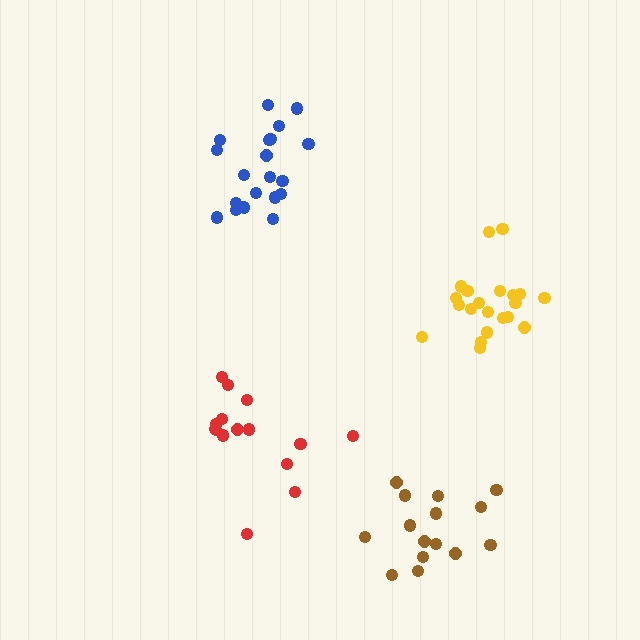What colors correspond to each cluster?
The clusters are colored: red, blue, brown, yellow.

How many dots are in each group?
Group 1: 15 dots, Group 2: 20 dots, Group 3: 15 dots, Group 4: 21 dots (71 total).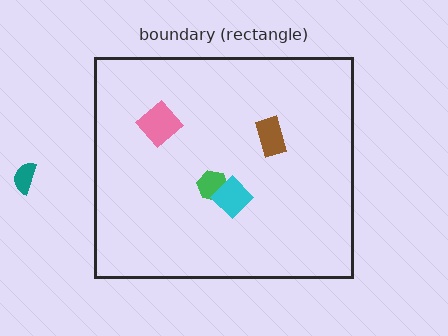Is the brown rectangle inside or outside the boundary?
Inside.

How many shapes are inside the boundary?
4 inside, 1 outside.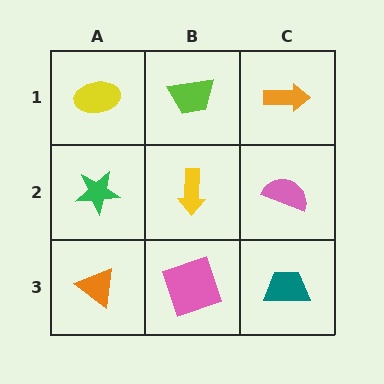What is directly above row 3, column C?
A pink semicircle.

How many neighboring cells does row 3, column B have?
3.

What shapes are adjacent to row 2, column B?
A lime trapezoid (row 1, column B), a pink square (row 3, column B), a green star (row 2, column A), a pink semicircle (row 2, column C).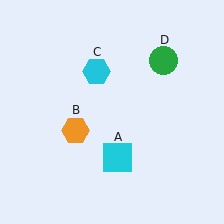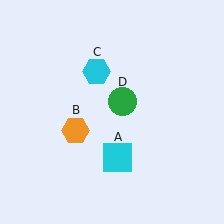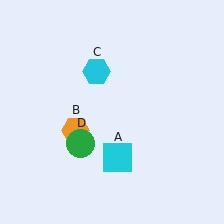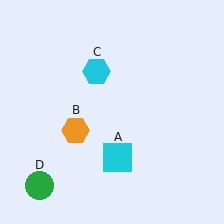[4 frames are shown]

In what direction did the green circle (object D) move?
The green circle (object D) moved down and to the left.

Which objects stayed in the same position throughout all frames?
Cyan square (object A) and orange hexagon (object B) and cyan hexagon (object C) remained stationary.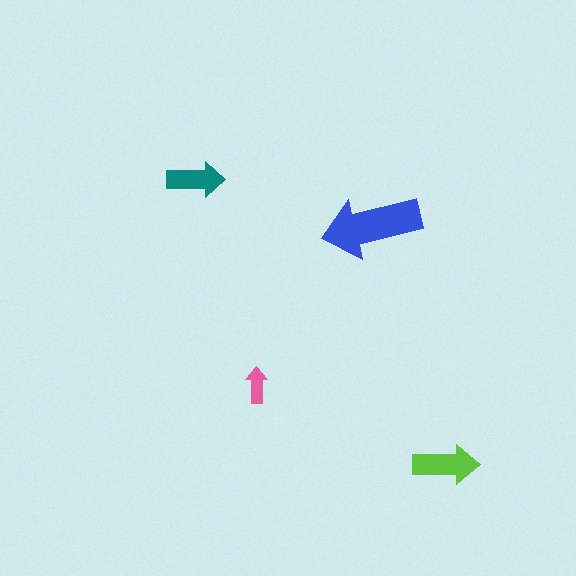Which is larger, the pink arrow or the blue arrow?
The blue one.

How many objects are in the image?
There are 4 objects in the image.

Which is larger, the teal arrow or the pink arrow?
The teal one.